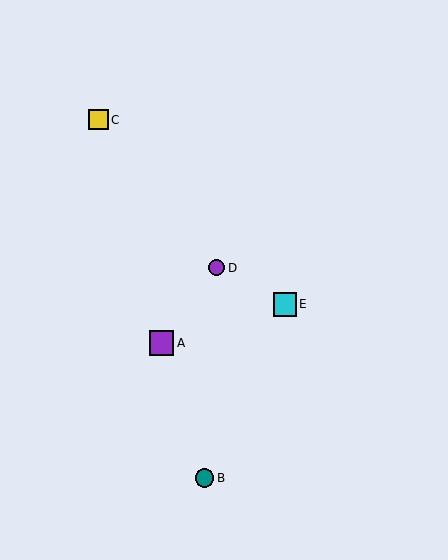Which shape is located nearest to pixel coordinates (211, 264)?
The purple circle (labeled D) at (217, 268) is nearest to that location.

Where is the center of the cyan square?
The center of the cyan square is at (285, 304).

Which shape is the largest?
The purple square (labeled A) is the largest.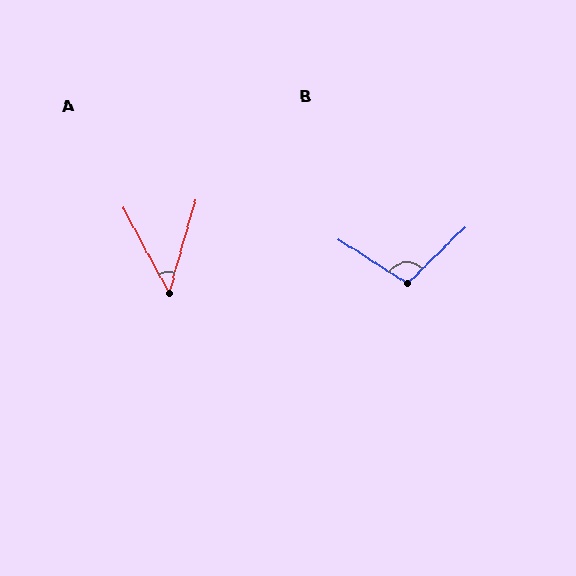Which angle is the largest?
B, at approximately 103 degrees.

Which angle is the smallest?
A, at approximately 44 degrees.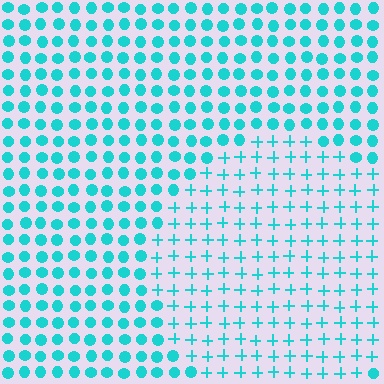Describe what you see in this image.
The image is filled with small cyan elements arranged in a uniform grid. A circle-shaped region contains plus signs, while the surrounding area contains circles. The boundary is defined purely by the change in element shape.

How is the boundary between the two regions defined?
The boundary is defined by a change in element shape: plus signs inside vs. circles outside. All elements share the same color and spacing.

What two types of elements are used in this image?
The image uses plus signs inside the circle region and circles outside it.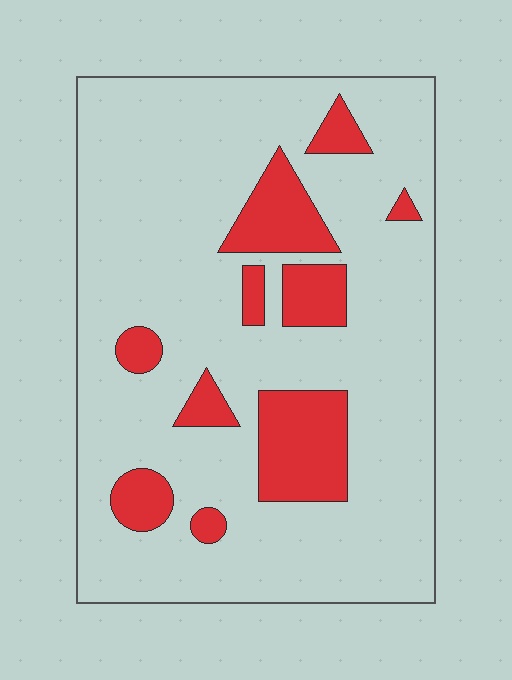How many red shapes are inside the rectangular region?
10.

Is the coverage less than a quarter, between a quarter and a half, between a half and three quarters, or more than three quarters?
Less than a quarter.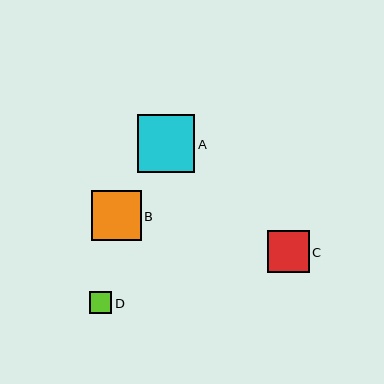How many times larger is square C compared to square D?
Square C is approximately 1.9 times the size of square D.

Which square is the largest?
Square A is the largest with a size of approximately 58 pixels.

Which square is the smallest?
Square D is the smallest with a size of approximately 22 pixels.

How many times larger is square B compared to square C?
Square B is approximately 1.2 times the size of square C.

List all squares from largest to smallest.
From largest to smallest: A, B, C, D.